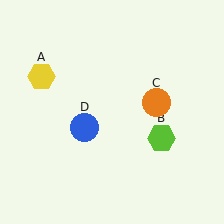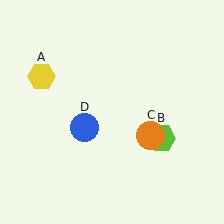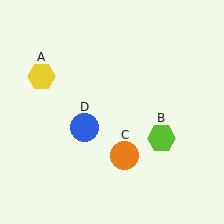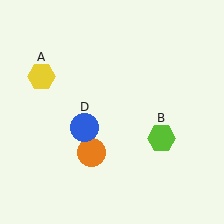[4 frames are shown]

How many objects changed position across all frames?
1 object changed position: orange circle (object C).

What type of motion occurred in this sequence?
The orange circle (object C) rotated clockwise around the center of the scene.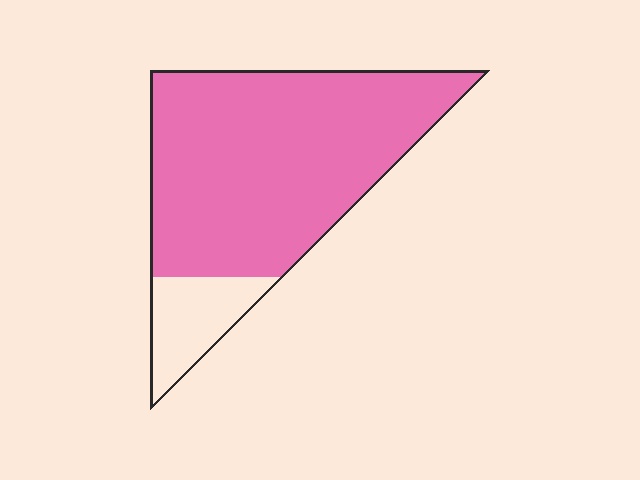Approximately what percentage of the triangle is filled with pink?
Approximately 85%.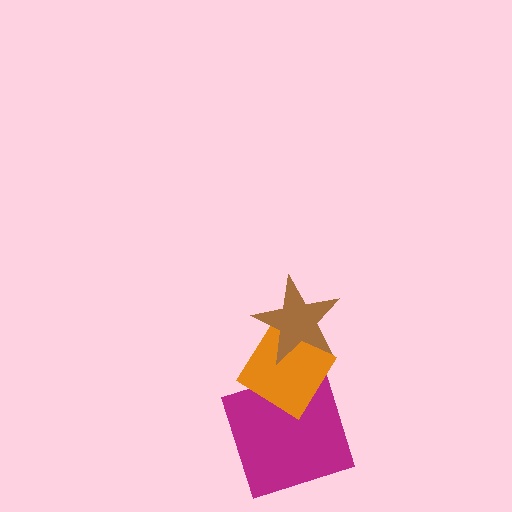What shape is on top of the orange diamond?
The brown star is on top of the orange diamond.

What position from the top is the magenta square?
The magenta square is 3rd from the top.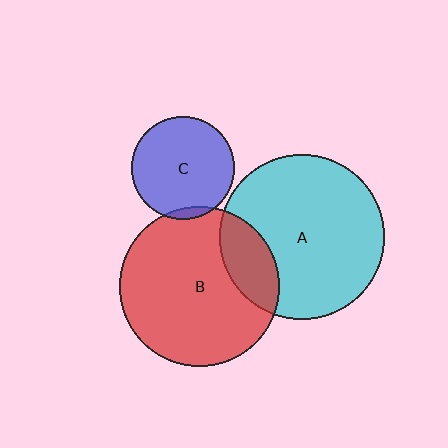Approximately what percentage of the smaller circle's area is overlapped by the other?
Approximately 20%.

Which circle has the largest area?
Circle A (cyan).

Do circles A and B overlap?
Yes.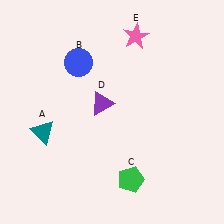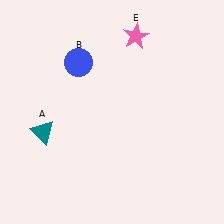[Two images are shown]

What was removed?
The purple triangle (D), the green pentagon (C) were removed in Image 2.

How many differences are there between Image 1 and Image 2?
There are 2 differences between the two images.